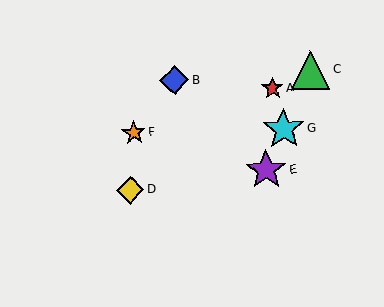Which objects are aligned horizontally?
Objects F, G are aligned horizontally.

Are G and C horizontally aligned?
No, G is at y≈129 and C is at y≈70.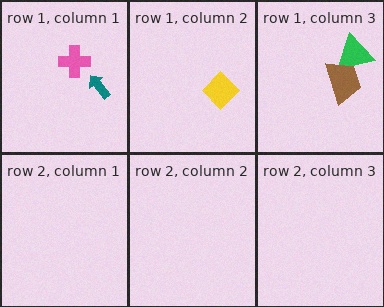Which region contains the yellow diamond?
The row 1, column 2 region.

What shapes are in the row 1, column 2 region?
The yellow diamond.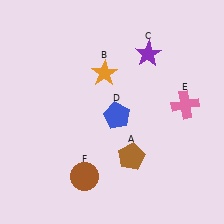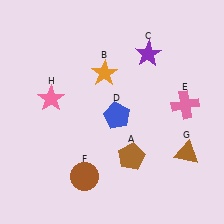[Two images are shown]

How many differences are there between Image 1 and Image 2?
There are 2 differences between the two images.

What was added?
A brown triangle (G), a pink star (H) were added in Image 2.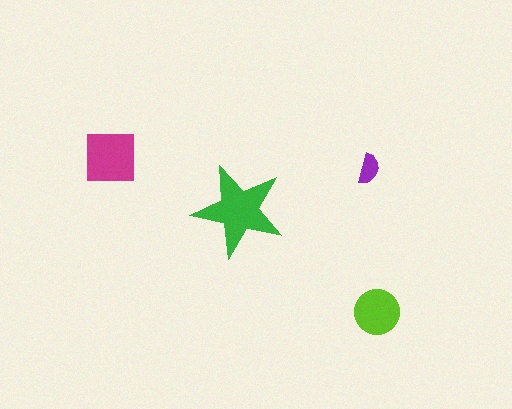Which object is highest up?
The magenta square is topmost.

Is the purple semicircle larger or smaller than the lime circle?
Smaller.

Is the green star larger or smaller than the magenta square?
Larger.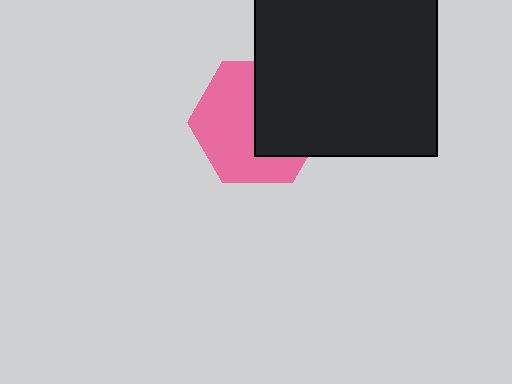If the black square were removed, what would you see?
You would see the complete pink hexagon.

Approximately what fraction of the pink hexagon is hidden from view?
Roughly 44% of the pink hexagon is hidden behind the black square.